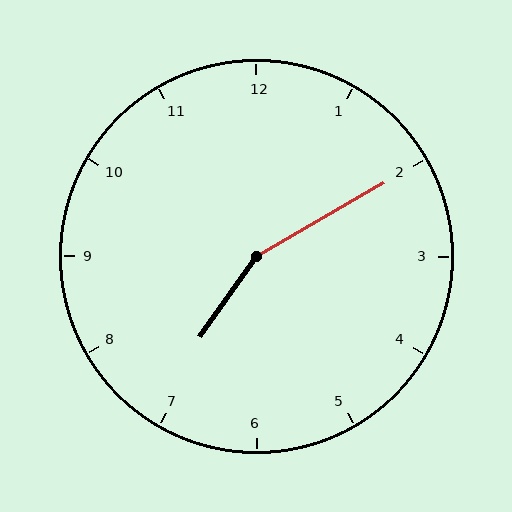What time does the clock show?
7:10.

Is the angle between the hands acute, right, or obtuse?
It is obtuse.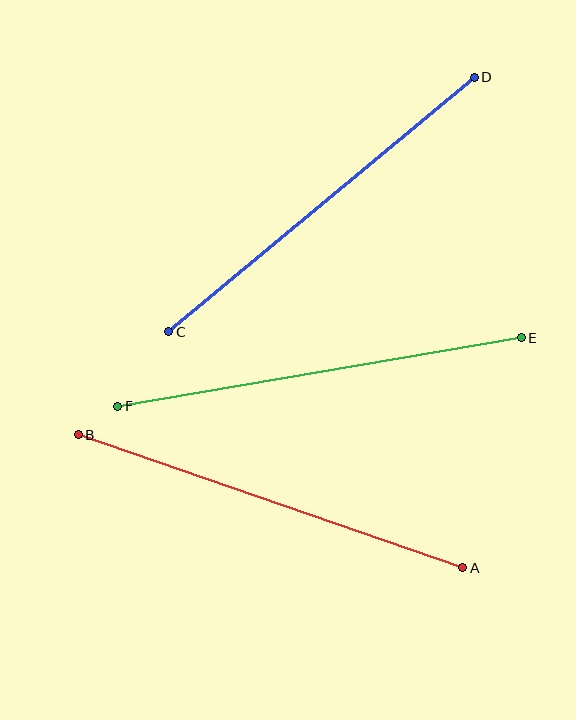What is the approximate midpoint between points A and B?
The midpoint is at approximately (271, 501) pixels.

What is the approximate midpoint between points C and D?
The midpoint is at approximately (321, 205) pixels.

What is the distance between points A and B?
The distance is approximately 406 pixels.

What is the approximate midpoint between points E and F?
The midpoint is at approximately (320, 372) pixels.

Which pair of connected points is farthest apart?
Points E and F are farthest apart.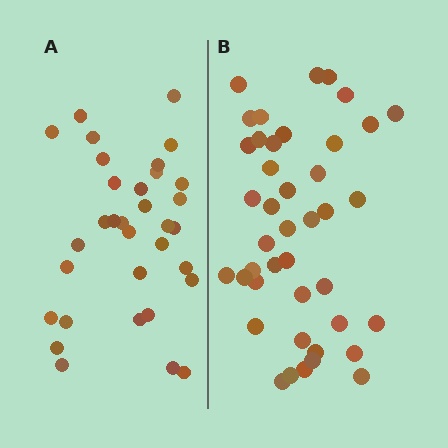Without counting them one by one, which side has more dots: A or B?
Region B (the right region) has more dots.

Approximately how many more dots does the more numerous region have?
Region B has roughly 8 or so more dots than region A.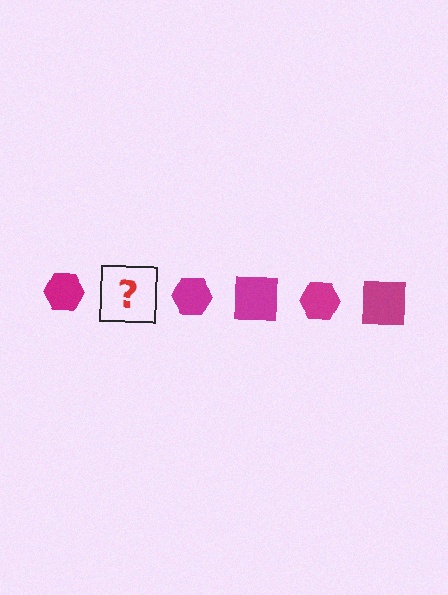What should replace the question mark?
The question mark should be replaced with a magenta square.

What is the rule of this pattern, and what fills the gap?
The rule is that the pattern cycles through hexagon, square shapes in magenta. The gap should be filled with a magenta square.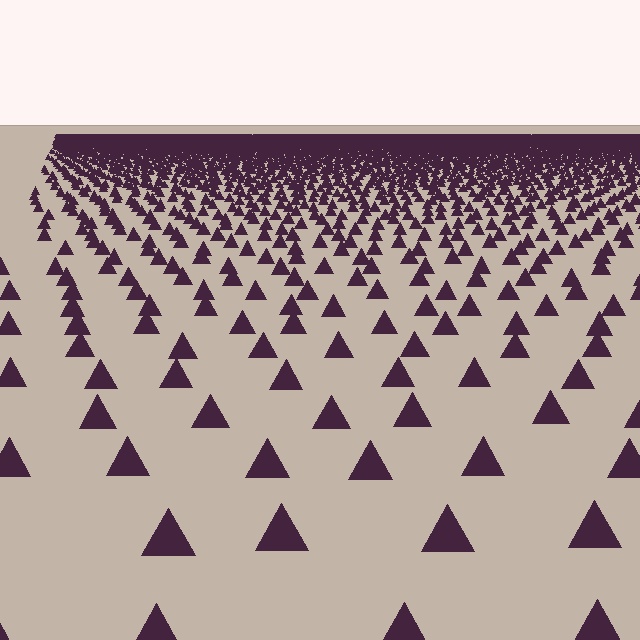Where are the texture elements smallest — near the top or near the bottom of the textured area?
Near the top.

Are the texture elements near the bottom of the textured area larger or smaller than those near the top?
Larger. Near the bottom, elements are closer to the viewer and appear at a bigger on-screen size.